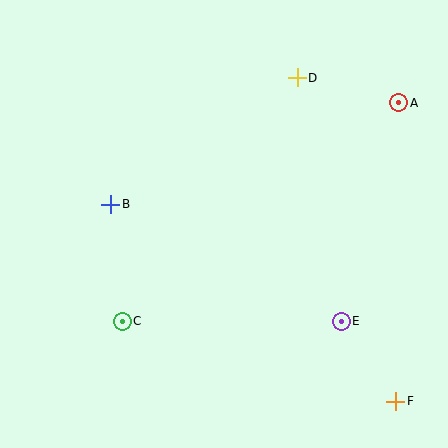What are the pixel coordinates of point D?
Point D is at (297, 78).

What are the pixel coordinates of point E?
Point E is at (341, 321).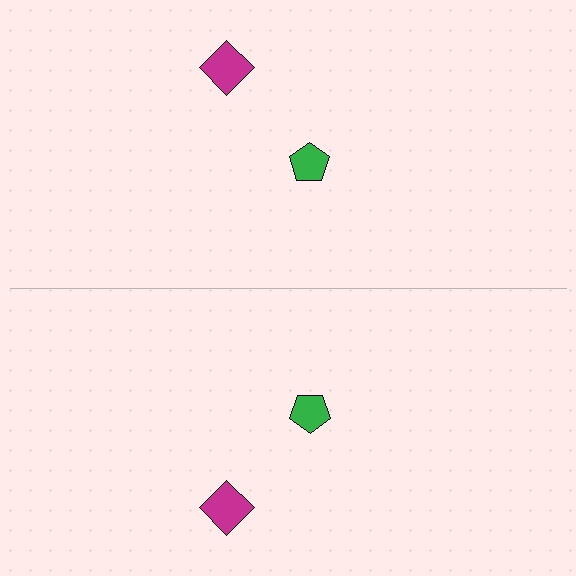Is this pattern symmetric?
Yes, this pattern has bilateral (reflection) symmetry.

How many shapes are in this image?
There are 4 shapes in this image.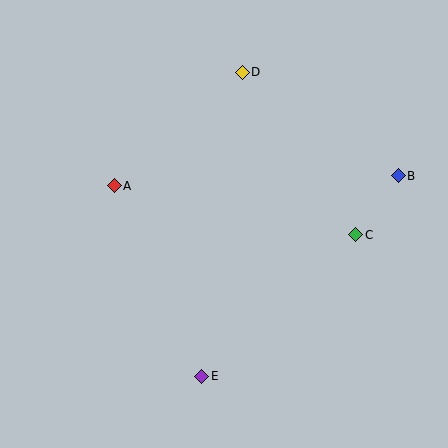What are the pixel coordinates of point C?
Point C is at (356, 235).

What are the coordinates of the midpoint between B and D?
The midpoint between B and D is at (320, 124).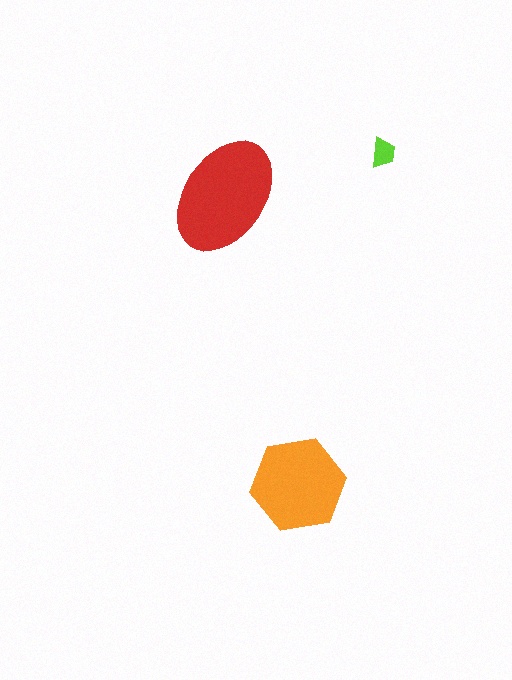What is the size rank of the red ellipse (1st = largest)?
1st.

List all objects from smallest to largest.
The lime trapezoid, the orange hexagon, the red ellipse.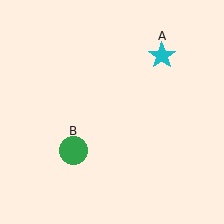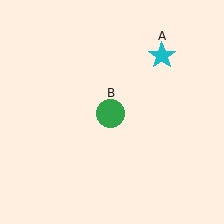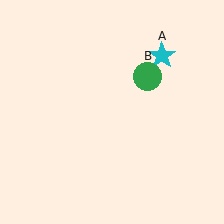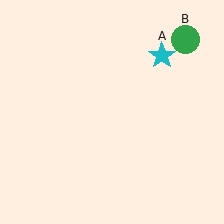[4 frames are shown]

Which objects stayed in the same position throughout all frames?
Cyan star (object A) remained stationary.